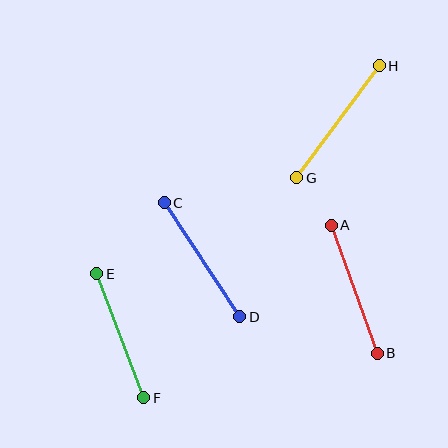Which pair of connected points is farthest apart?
Points G and H are farthest apart.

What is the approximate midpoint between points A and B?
The midpoint is at approximately (354, 289) pixels.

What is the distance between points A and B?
The distance is approximately 136 pixels.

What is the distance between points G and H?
The distance is approximately 139 pixels.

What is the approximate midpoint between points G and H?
The midpoint is at approximately (338, 122) pixels.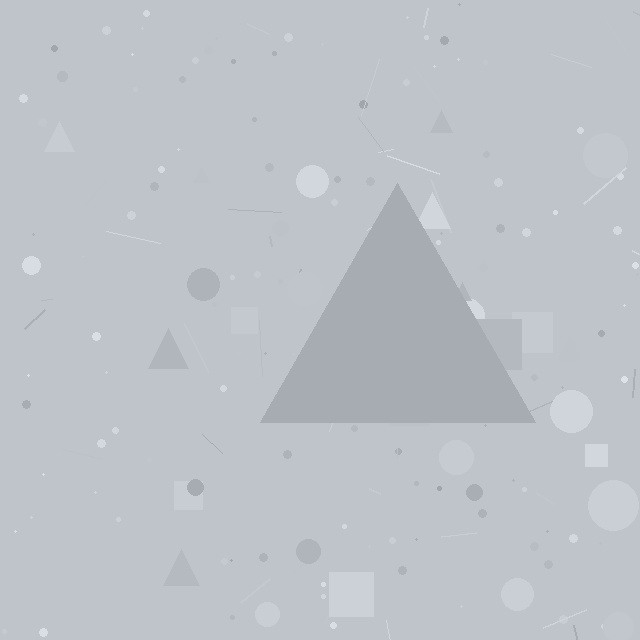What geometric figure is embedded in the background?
A triangle is embedded in the background.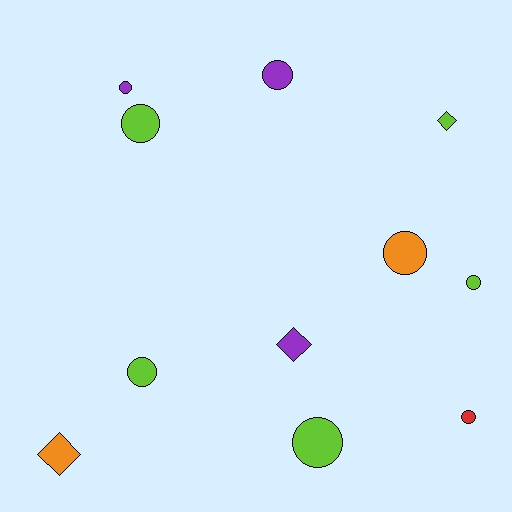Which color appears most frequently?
Lime, with 5 objects.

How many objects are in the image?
There are 11 objects.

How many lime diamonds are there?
There is 1 lime diamond.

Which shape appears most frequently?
Circle, with 8 objects.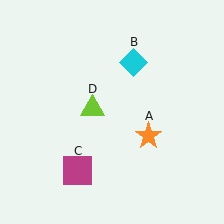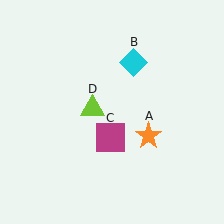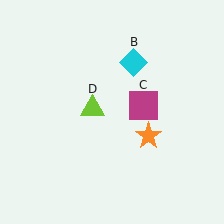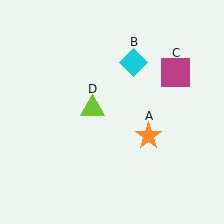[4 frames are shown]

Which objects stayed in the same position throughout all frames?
Orange star (object A) and cyan diamond (object B) and lime triangle (object D) remained stationary.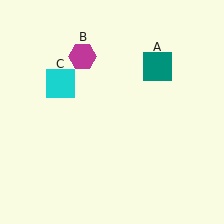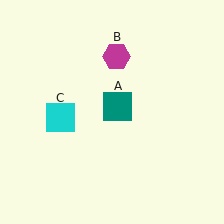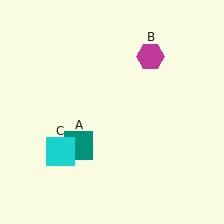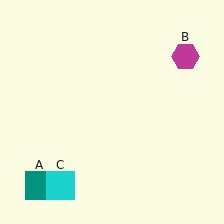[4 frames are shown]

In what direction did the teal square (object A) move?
The teal square (object A) moved down and to the left.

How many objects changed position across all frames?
3 objects changed position: teal square (object A), magenta hexagon (object B), cyan square (object C).